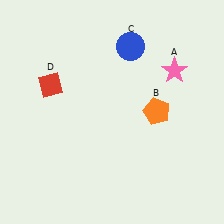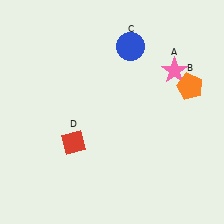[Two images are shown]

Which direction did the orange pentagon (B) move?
The orange pentagon (B) moved right.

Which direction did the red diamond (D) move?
The red diamond (D) moved down.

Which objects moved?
The objects that moved are: the orange pentagon (B), the red diamond (D).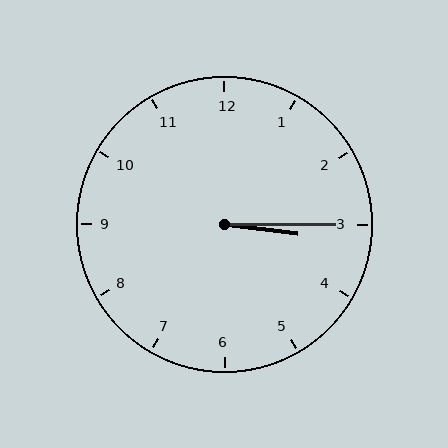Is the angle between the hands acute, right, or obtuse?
It is acute.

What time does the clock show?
3:15.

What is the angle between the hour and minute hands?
Approximately 8 degrees.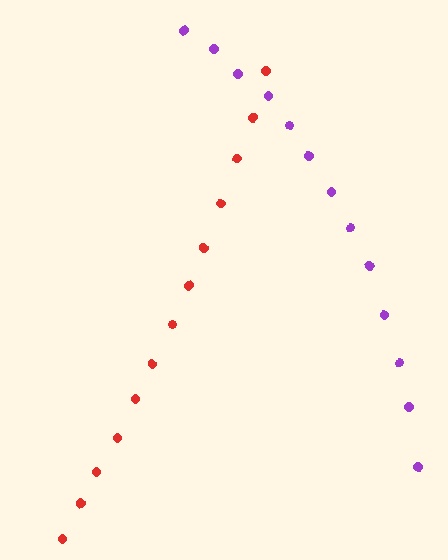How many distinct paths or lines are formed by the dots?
There are 2 distinct paths.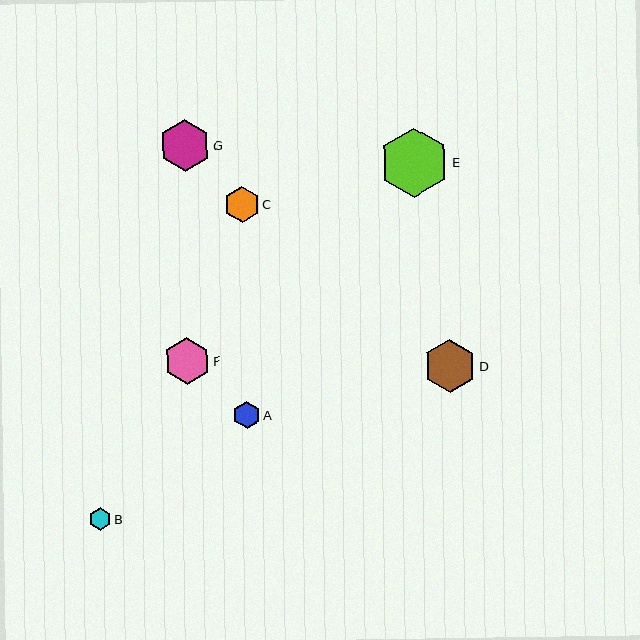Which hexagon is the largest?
Hexagon E is the largest with a size of approximately 69 pixels.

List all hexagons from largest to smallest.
From largest to smallest: E, D, G, F, C, A, B.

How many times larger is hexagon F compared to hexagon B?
Hexagon F is approximately 2.1 times the size of hexagon B.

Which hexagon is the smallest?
Hexagon B is the smallest with a size of approximately 22 pixels.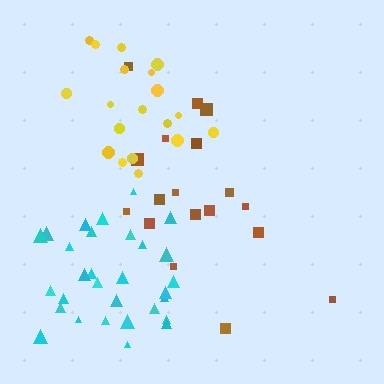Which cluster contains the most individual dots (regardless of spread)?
Cyan (30).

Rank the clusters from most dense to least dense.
cyan, yellow, brown.